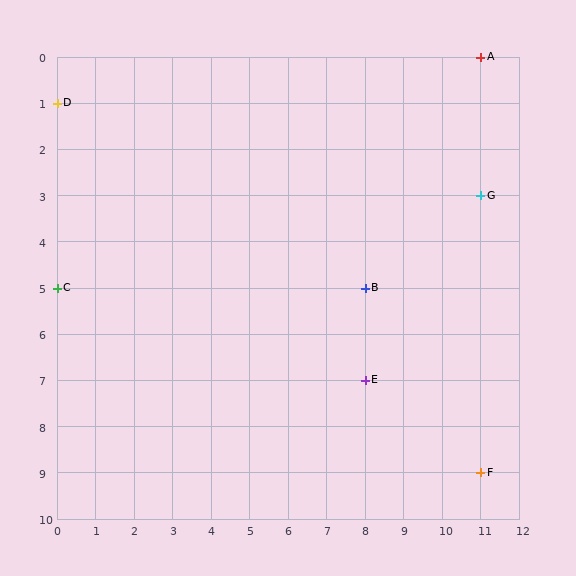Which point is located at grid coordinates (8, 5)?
Point B is at (8, 5).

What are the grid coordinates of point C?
Point C is at grid coordinates (0, 5).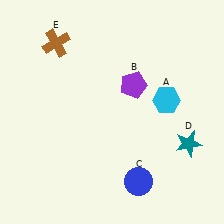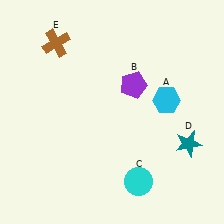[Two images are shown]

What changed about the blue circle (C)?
In Image 1, C is blue. In Image 2, it changed to cyan.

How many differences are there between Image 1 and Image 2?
There is 1 difference between the two images.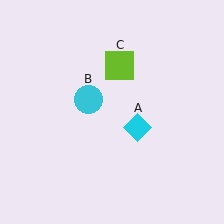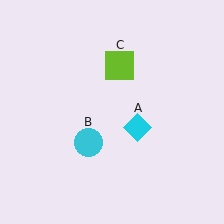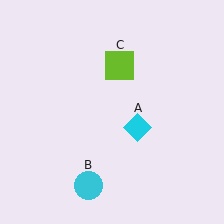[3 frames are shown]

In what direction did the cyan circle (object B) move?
The cyan circle (object B) moved down.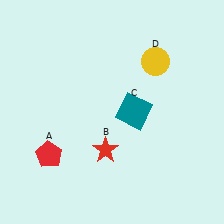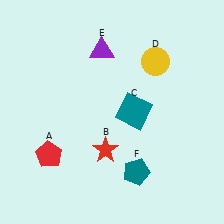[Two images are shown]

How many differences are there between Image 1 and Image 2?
There are 2 differences between the two images.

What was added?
A purple triangle (E), a teal pentagon (F) were added in Image 2.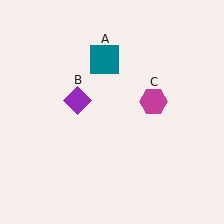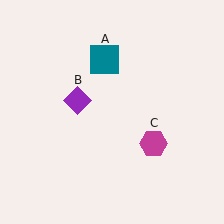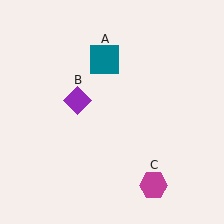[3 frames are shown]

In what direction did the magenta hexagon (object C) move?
The magenta hexagon (object C) moved down.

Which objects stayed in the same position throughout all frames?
Teal square (object A) and purple diamond (object B) remained stationary.